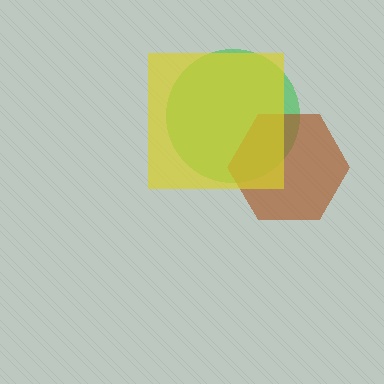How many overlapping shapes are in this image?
There are 3 overlapping shapes in the image.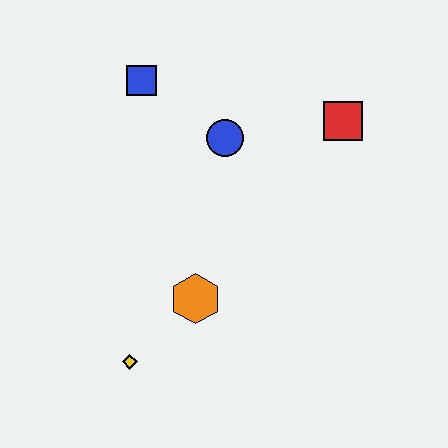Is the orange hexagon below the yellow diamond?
No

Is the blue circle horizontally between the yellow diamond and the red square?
Yes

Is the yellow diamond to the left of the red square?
Yes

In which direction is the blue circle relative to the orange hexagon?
The blue circle is above the orange hexagon.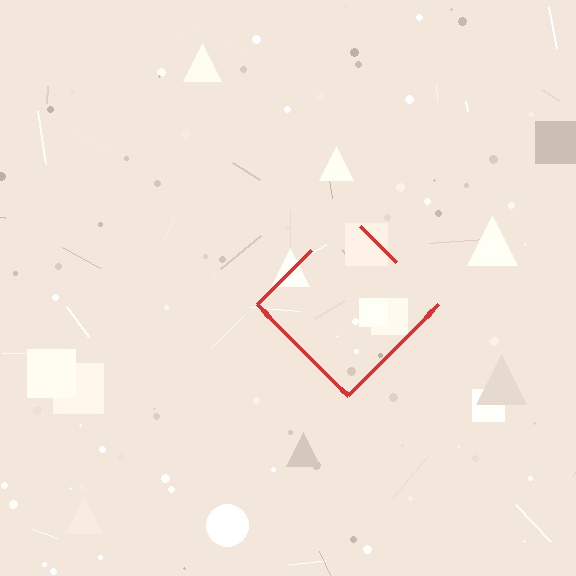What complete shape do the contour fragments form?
The contour fragments form a diamond.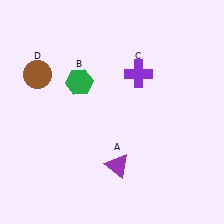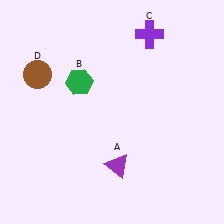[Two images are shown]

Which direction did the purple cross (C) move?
The purple cross (C) moved up.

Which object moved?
The purple cross (C) moved up.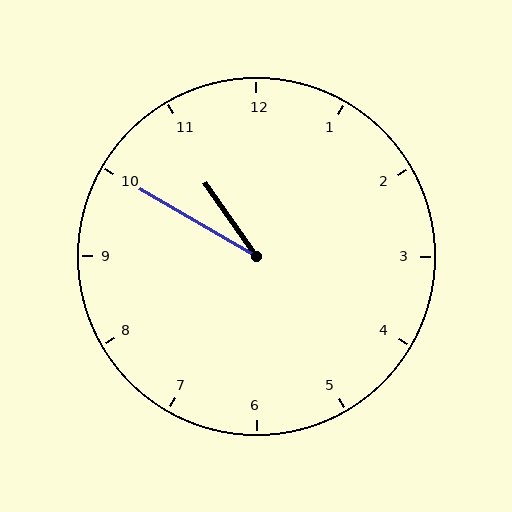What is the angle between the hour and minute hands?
Approximately 25 degrees.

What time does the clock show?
10:50.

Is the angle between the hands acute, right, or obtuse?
It is acute.